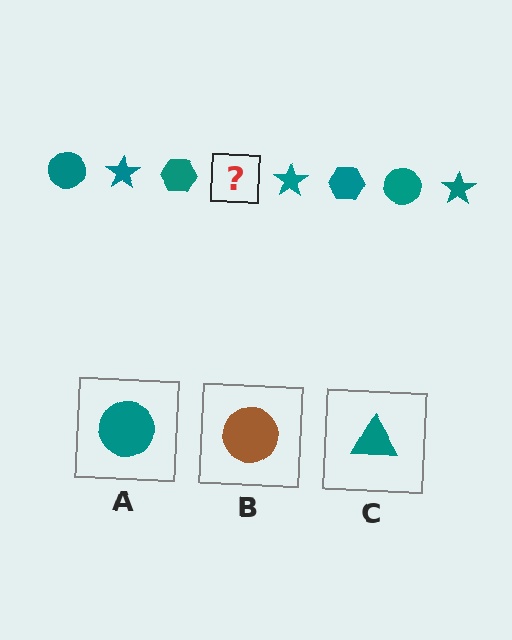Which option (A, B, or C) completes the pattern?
A.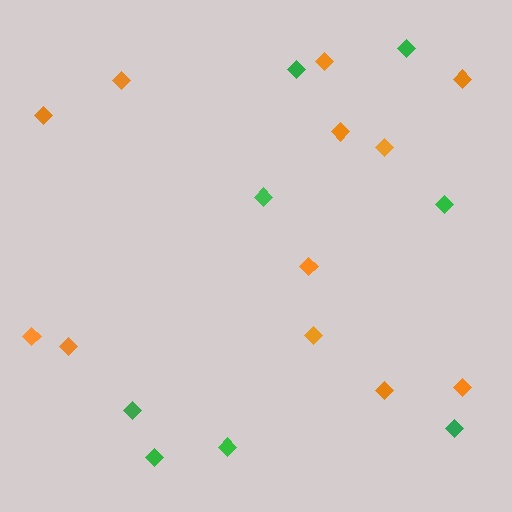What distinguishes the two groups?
There are 2 groups: one group of green diamonds (8) and one group of orange diamonds (12).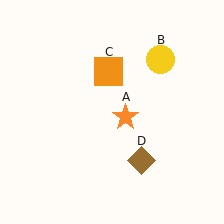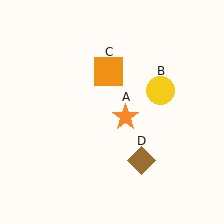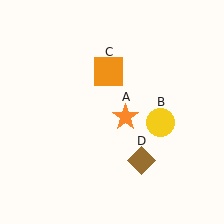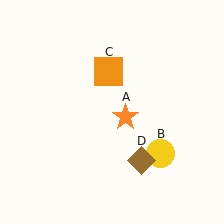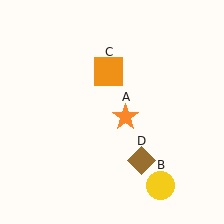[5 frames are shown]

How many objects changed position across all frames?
1 object changed position: yellow circle (object B).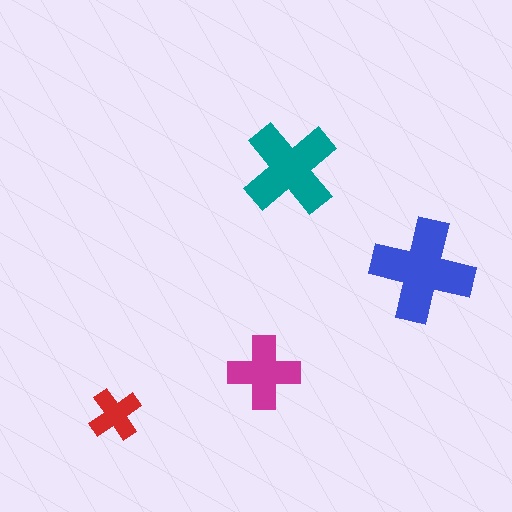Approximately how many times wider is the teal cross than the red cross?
About 2 times wider.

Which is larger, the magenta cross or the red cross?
The magenta one.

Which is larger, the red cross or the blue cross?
The blue one.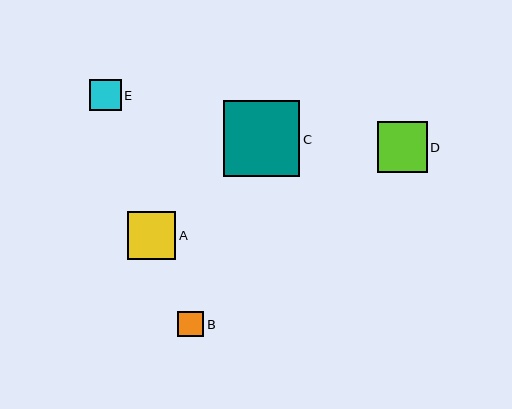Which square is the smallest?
Square B is the smallest with a size of approximately 26 pixels.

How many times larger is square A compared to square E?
Square A is approximately 1.5 times the size of square E.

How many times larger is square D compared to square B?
Square D is approximately 1.9 times the size of square B.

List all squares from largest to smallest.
From largest to smallest: C, D, A, E, B.